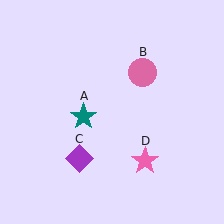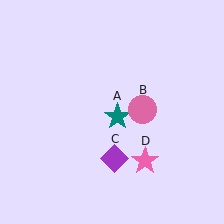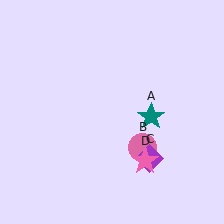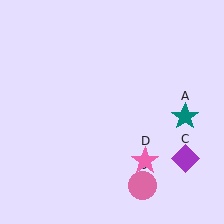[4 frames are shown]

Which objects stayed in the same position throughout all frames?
Pink star (object D) remained stationary.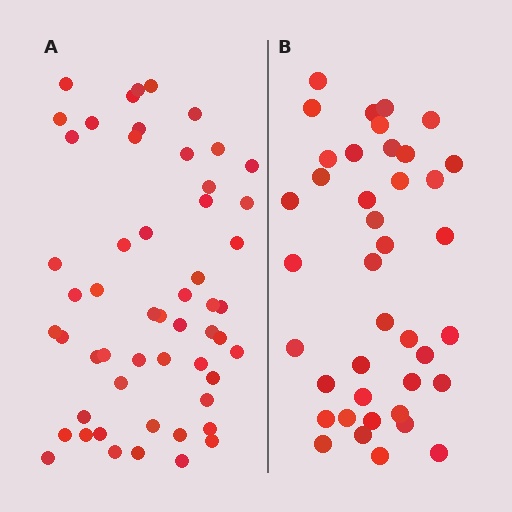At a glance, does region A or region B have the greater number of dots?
Region A (the left region) has more dots.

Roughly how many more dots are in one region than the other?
Region A has approximately 15 more dots than region B.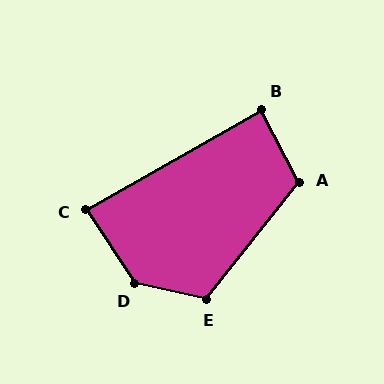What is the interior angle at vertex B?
Approximately 88 degrees (approximately right).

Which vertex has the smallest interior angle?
C, at approximately 86 degrees.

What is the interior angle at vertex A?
Approximately 114 degrees (obtuse).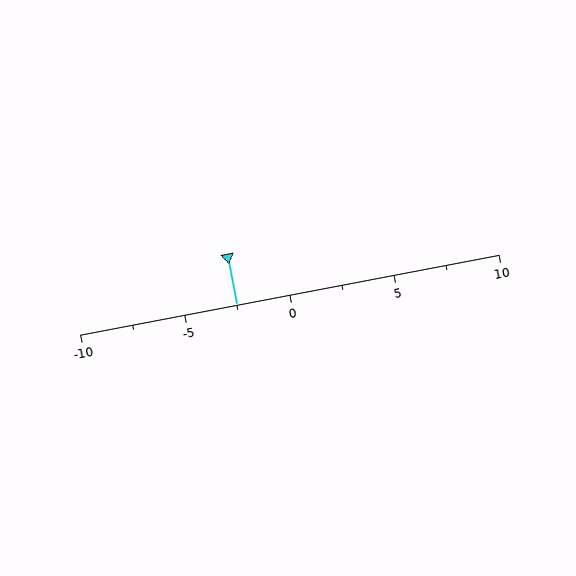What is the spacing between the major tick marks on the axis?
The major ticks are spaced 5 apart.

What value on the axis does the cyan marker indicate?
The marker indicates approximately -2.5.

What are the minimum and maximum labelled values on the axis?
The axis runs from -10 to 10.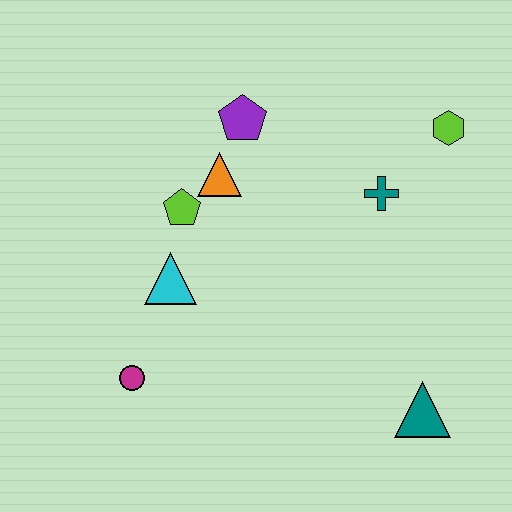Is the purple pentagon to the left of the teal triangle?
Yes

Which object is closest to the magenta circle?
The cyan triangle is closest to the magenta circle.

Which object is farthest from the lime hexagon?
The magenta circle is farthest from the lime hexagon.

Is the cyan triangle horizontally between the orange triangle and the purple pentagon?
No